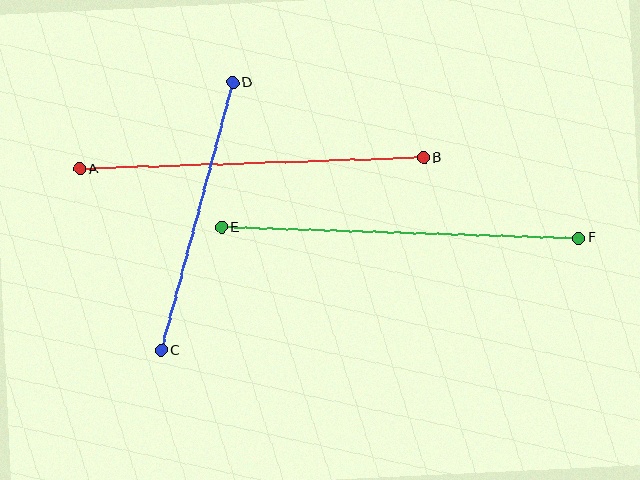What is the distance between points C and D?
The distance is approximately 277 pixels.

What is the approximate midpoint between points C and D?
The midpoint is at approximately (197, 217) pixels.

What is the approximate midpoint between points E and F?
The midpoint is at approximately (400, 233) pixels.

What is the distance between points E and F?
The distance is approximately 358 pixels.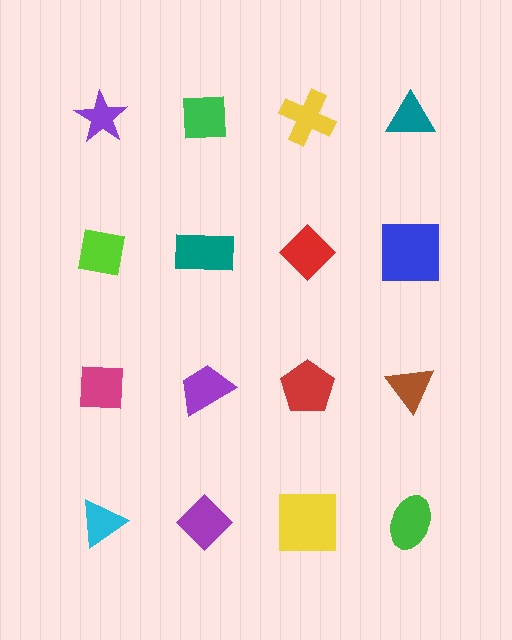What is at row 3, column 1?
A magenta square.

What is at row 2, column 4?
A blue square.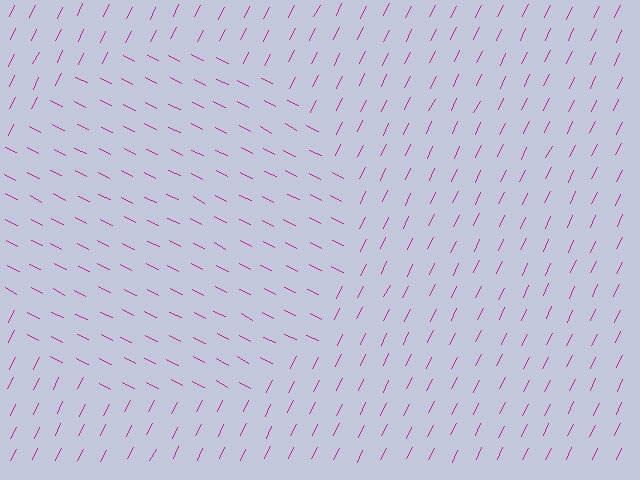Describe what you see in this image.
The image is filled with small magenta line segments. A circle region in the image has lines oriented differently from the surrounding lines, creating a visible texture boundary.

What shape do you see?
I see a circle.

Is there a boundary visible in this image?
Yes, there is a texture boundary formed by a change in line orientation.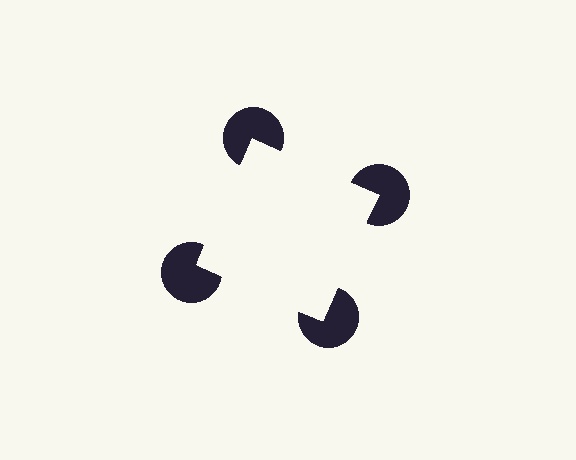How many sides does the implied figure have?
4 sides.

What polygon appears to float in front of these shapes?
An illusory square — its edges are inferred from the aligned wedge cuts in the pac-man discs, not physically drawn.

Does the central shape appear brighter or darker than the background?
It typically appears slightly brighter than the background, even though no actual brightness change is drawn.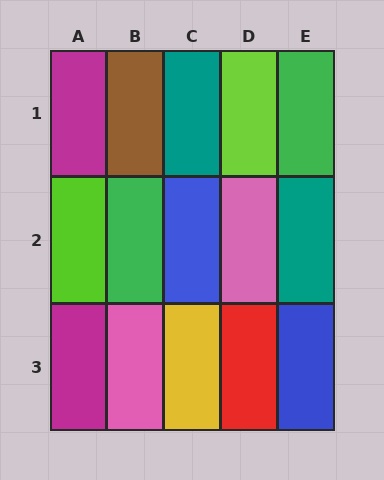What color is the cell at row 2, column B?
Green.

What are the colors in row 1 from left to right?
Magenta, brown, teal, lime, green.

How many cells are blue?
2 cells are blue.